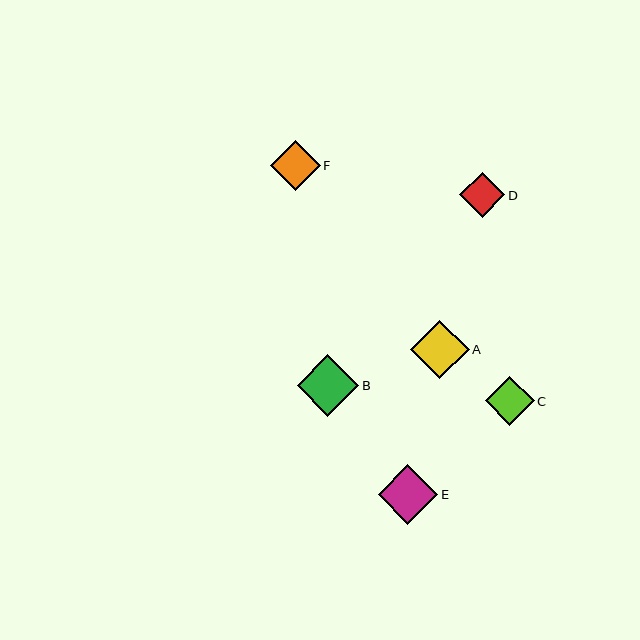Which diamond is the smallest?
Diamond D is the smallest with a size of approximately 45 pixels.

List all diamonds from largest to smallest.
From largest to smallest: B, E, A, F, C, D.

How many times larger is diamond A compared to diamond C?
Diamond A is approximately 1.2 times the size of diamond C.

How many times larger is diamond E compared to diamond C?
Diamond E is approximately 1.2 times the size of diamond C.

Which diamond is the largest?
Diamond B is the largest with a size of approximately 61 pixels.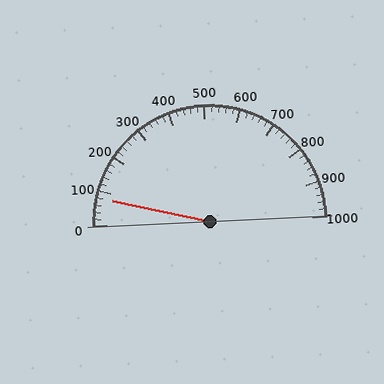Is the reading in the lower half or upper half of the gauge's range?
The reading is in the lower half of the range (0 to 1000).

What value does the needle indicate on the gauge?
The needle indicates approximately 80.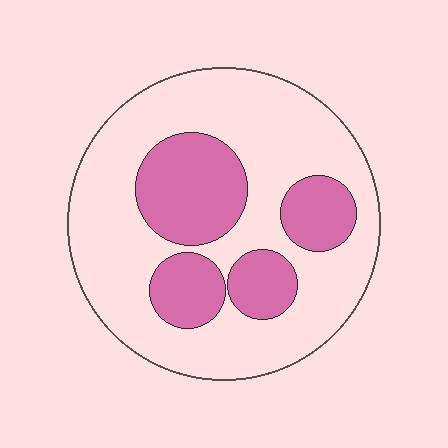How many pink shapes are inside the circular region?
4.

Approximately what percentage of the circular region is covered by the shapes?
Approximately 30%.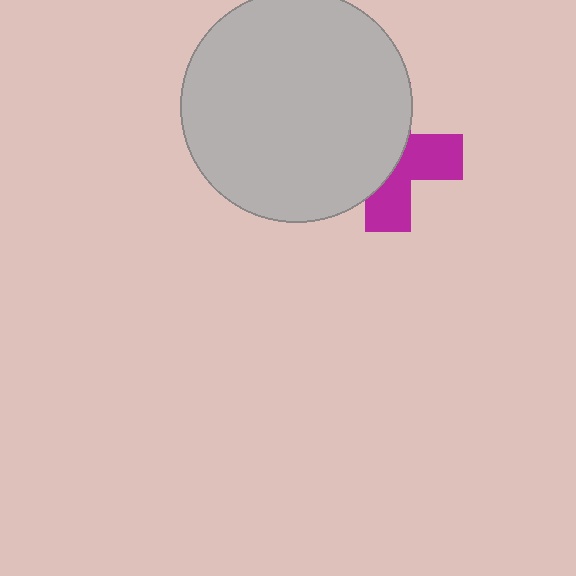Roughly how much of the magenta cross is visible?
A small part of it is visible (roughly 43%).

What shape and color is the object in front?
The object in front is a light gray circle.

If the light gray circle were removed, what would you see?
You would see the complete magenta cross.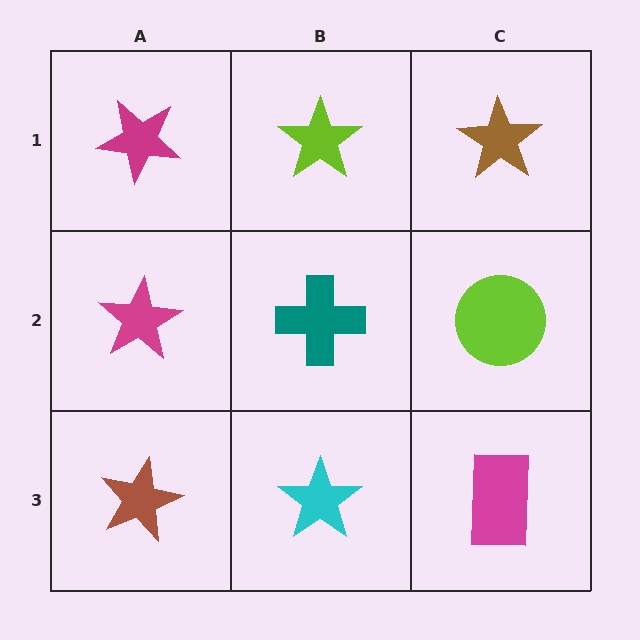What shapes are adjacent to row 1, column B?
A teal cross (row 2, column B), a magenta star (row 1, column A), a brown star (row 1, column C).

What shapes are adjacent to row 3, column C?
A lime circle (row 2, column C), a cyan star (row 3, column B).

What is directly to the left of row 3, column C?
A cyan star.